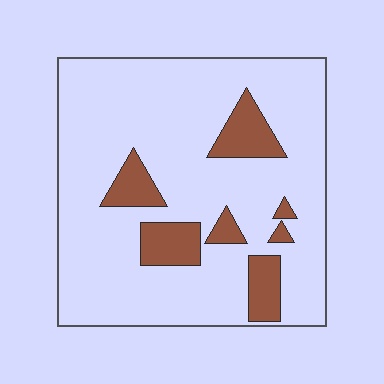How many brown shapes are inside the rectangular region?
7.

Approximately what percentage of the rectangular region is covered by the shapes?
Approximately 15%.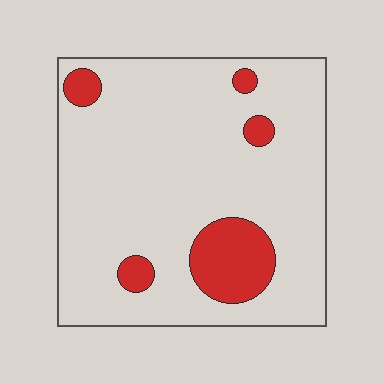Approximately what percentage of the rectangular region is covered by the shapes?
Approximately 15%.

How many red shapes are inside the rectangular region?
5.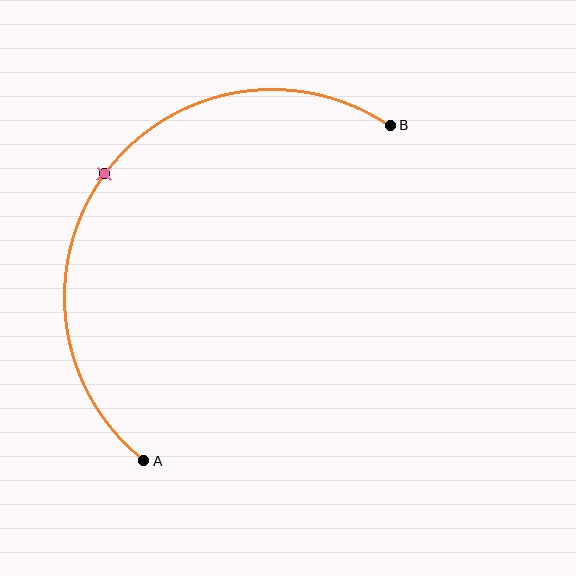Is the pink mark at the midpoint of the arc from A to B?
Yes. The pink mark lies on the arc at equal arc-length from both A and B — it is the arc midpoint.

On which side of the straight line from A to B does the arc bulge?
The arc bulges above and to the left of the straight line connecting A and B.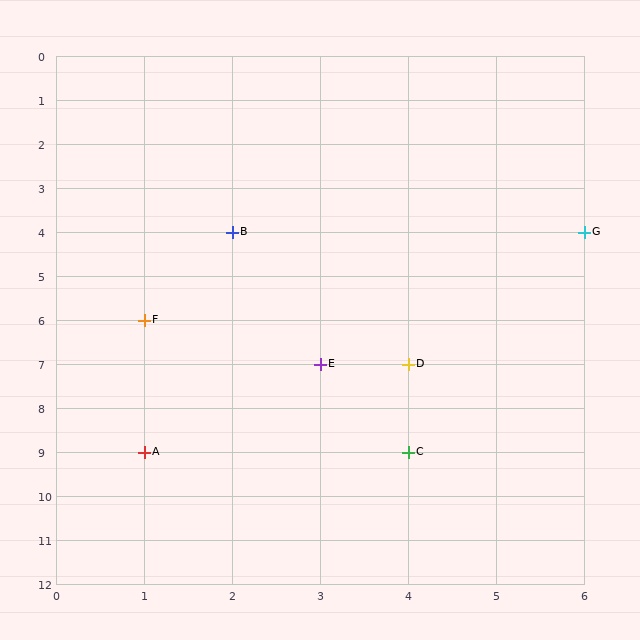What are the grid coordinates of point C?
Point C is at grid coordinates (4, 9).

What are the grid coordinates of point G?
Point G is at grid coordinates (6, 4).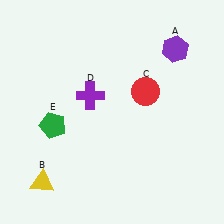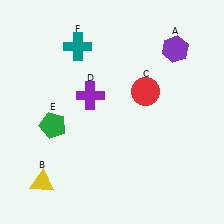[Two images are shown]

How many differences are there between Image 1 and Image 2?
There is 1 difference between the two images.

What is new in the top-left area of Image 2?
A teal cross (F) was added in the top-left area of Image 2.